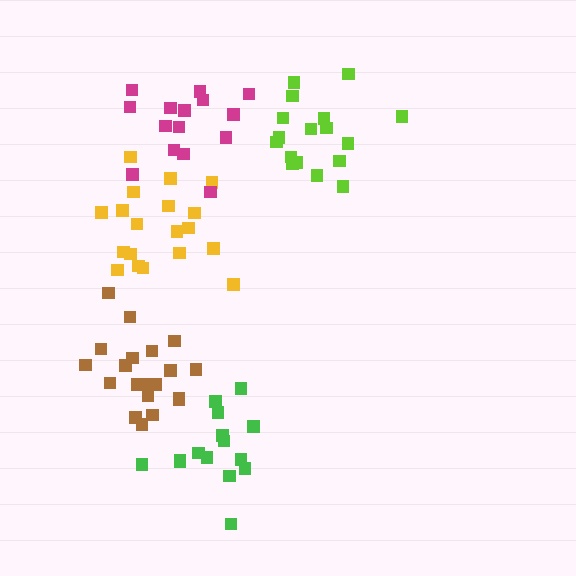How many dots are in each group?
Group 1: 20 dots, Group 2: 19 dots, Group 3: 17 dots, Group 4: 15 dots, Group 5: 15 dots (86 total).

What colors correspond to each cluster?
The clusters are colored: brown, yellow, lime, green, magenta.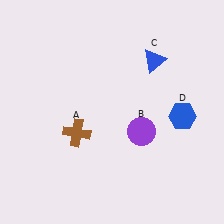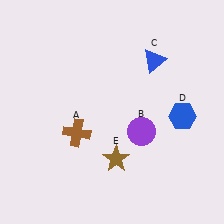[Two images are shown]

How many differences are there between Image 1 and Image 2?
There is 1 difference between the two images.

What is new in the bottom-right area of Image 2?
A brown star (E) was added in the bottom-right area of Image 2.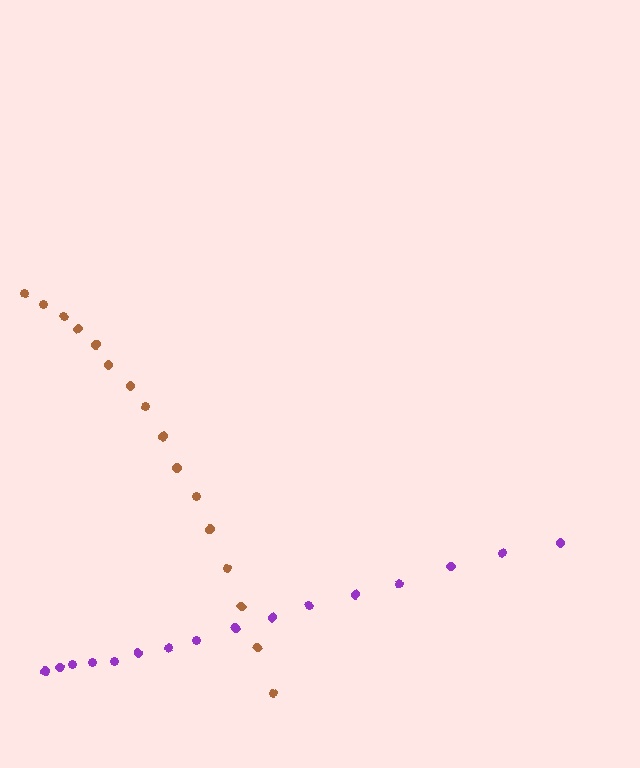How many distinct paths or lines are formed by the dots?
There are 2 distinct paths.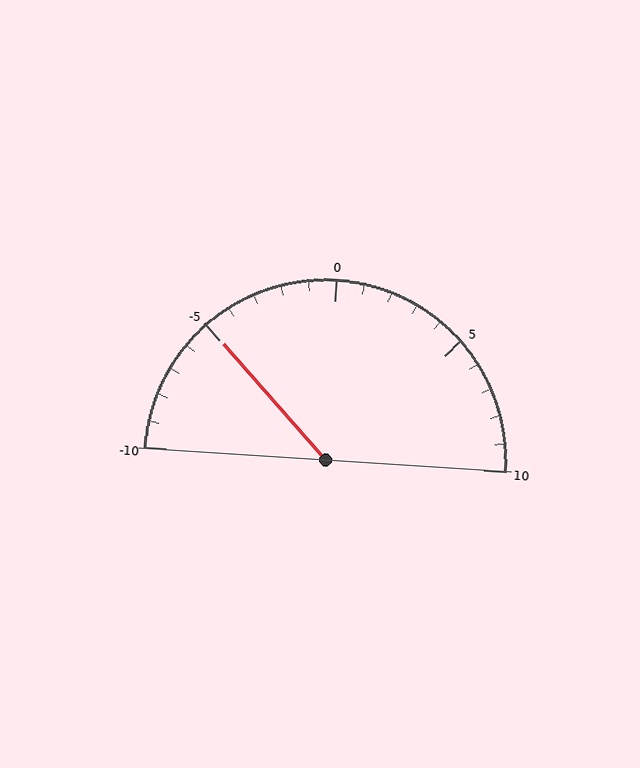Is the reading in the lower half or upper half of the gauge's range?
The reading is in the lower half of the range (-10 to 10).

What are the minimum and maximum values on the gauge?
The gauge ranges from -10 to 10.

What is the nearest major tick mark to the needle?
The nearest major tick mark is -5.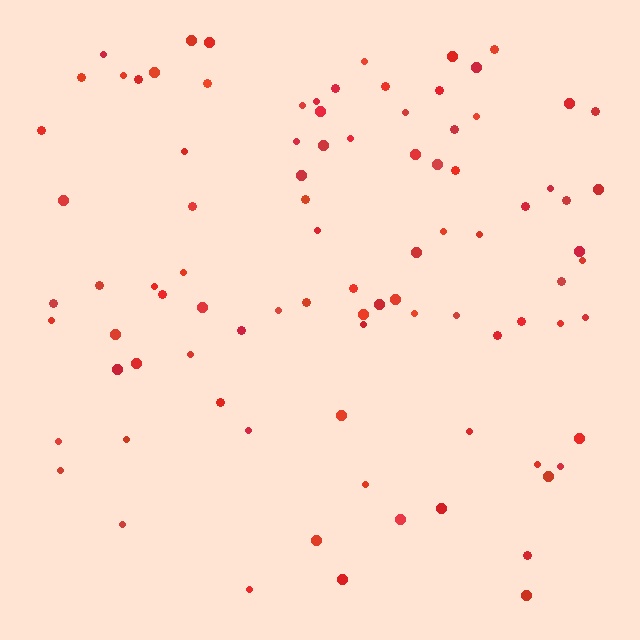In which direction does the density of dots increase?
From bottom to top, with the top side densest.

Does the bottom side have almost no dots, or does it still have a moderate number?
Still a moderate number, just noticeably fewer than the top.